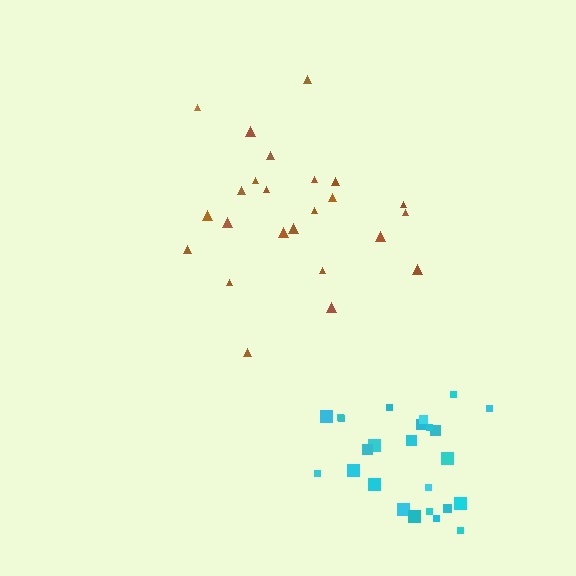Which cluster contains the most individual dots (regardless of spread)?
Cyan (25).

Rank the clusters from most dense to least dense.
cyan, brown.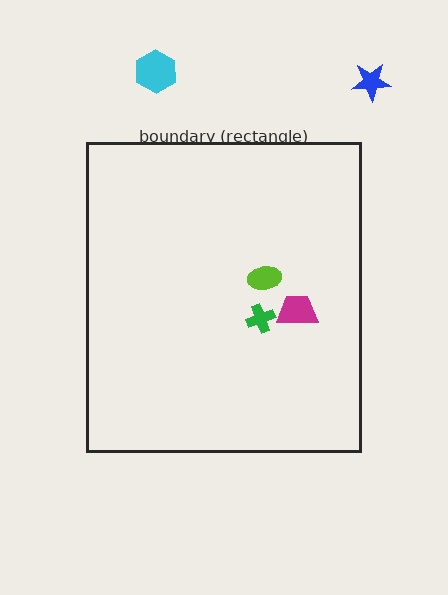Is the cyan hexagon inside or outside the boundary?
Outside.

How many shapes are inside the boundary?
3 inside, 2 outside.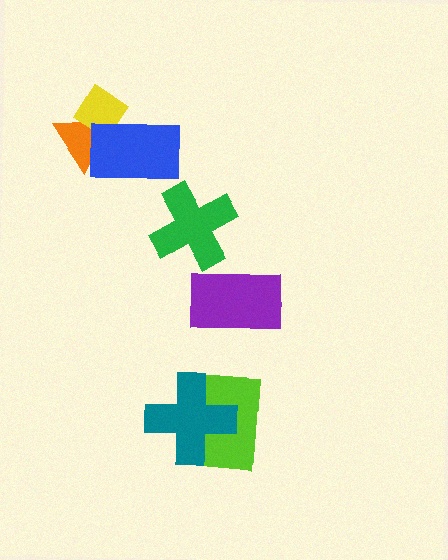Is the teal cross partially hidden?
No, no other shape covers it.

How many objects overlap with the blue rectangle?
2 objects overlap with the blue rectangle.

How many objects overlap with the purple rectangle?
0 objects overlap with the purple rectangle.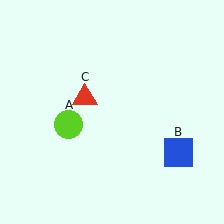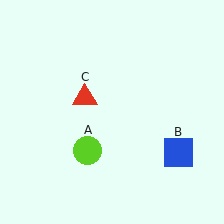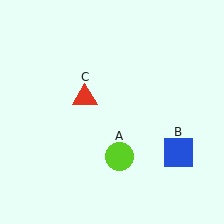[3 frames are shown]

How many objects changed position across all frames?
1 object changed position: lime circle (object A).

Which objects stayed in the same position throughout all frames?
Blue square (object B) and red triangle (object C) remained stationary.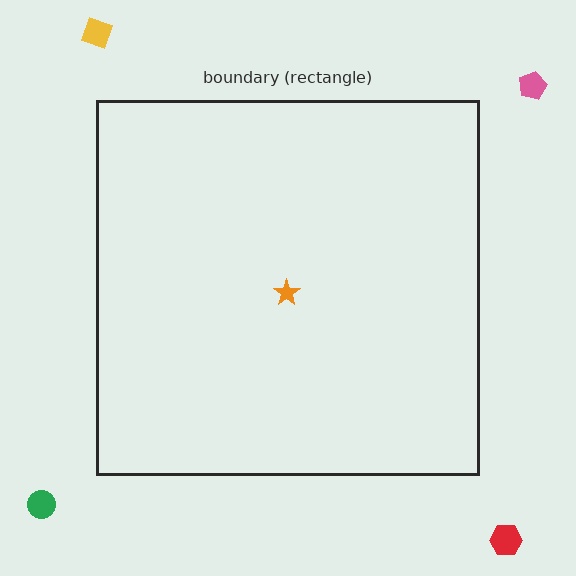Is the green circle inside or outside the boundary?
Outside.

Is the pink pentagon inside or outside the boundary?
Outside.